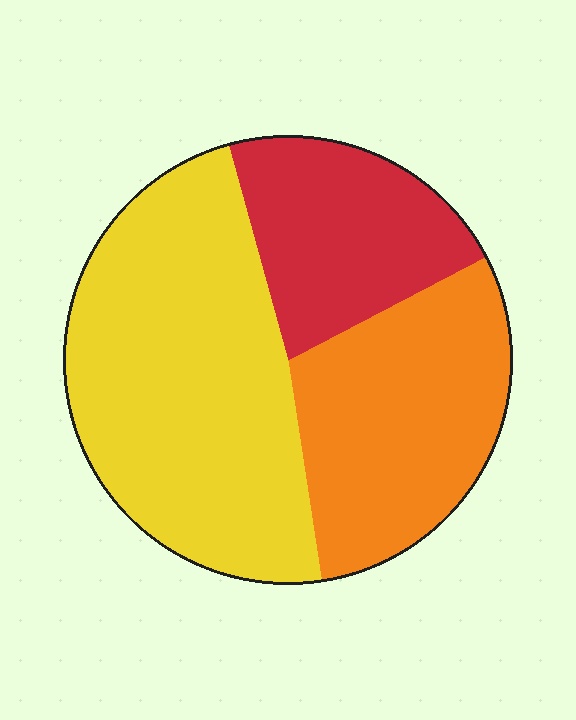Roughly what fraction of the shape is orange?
Orange takes up about one third (1/3) of the shape.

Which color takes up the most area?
Yellow, at roughly 50%.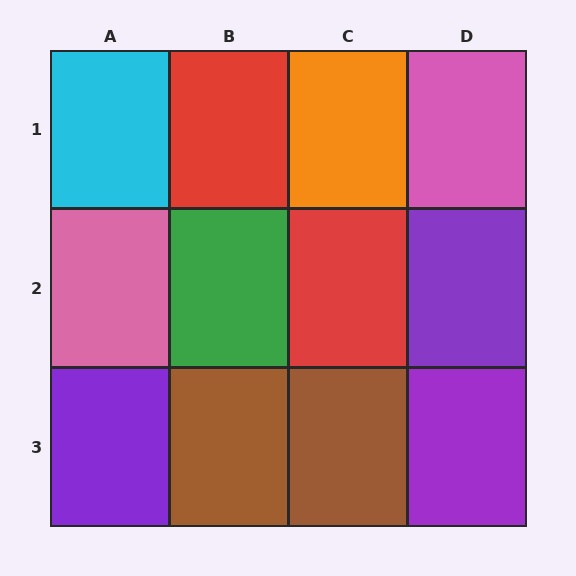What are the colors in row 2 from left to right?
Pink, green, red, purple.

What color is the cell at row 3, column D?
Purple.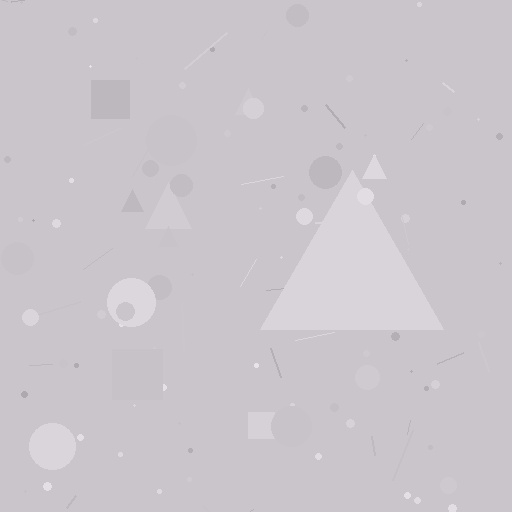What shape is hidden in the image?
A triangle is hidden in the image.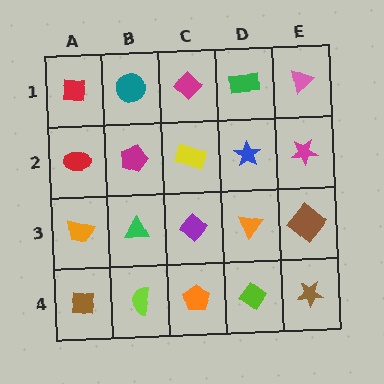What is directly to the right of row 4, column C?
A lime diamond.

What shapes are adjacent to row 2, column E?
A pink triangle (row 1, column E), a brown diamond (row 3, column E), a blue star (row 2, column D).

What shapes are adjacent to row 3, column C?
A yellow rectangle (row 2, column C), an orange pentagon (row 4, column C), a green triangle (row 3, column B), an orange triangle (row 3, column D).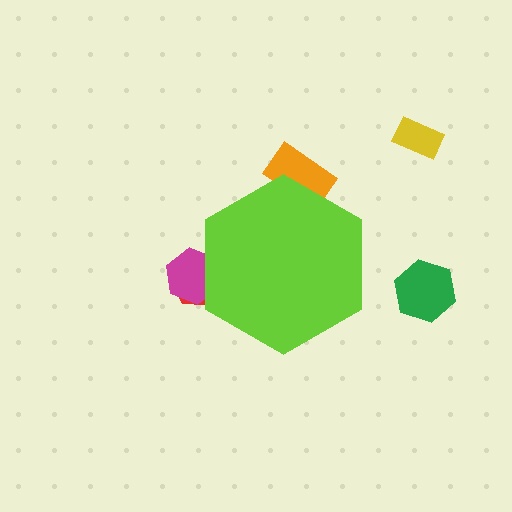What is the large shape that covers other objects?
A lime hexagon.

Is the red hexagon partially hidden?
Yes, the red hexagon is partially hidden behind the lime hexagon.